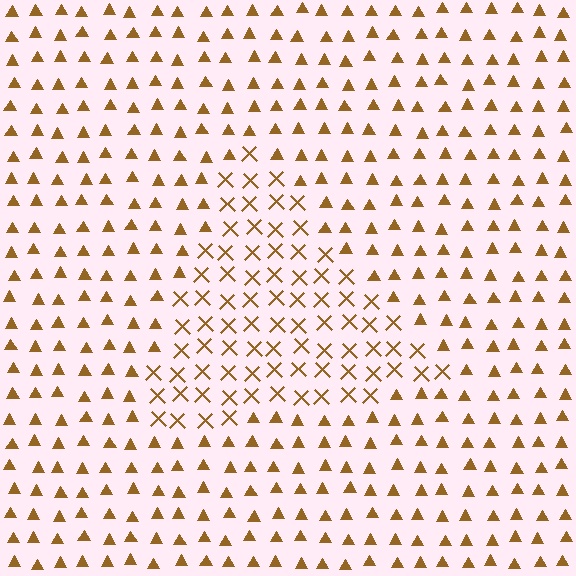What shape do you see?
I see a triangle.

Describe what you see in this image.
The image is filled with small brown elements arranged in a uniform grid. A triangle-shaped region contains X marks, while the surrounding area contains triangles. The boundary is defined purely by the change in element shape.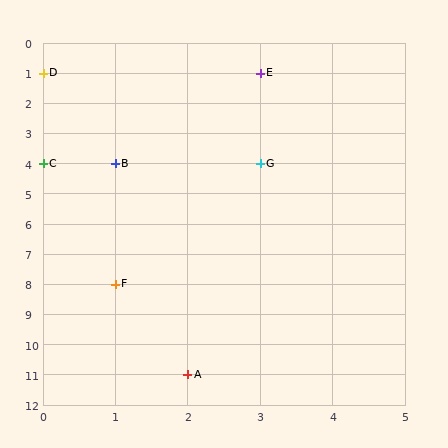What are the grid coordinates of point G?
Point G is at grid coordinates (3, 4).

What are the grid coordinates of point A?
Point A is at grid coordinates (2, 11).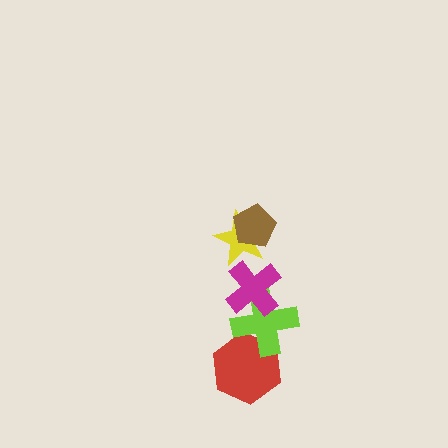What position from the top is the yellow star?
The yellow star is 2nd from the top.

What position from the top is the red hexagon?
The red hexagon is 5th from the top.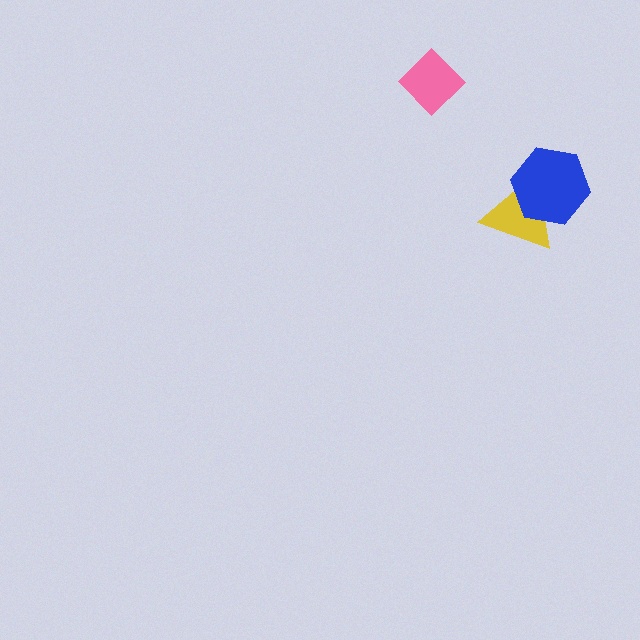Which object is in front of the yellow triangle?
The blue hexagon is in front of the yellow triangle.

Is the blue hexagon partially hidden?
No, no other shape covers it.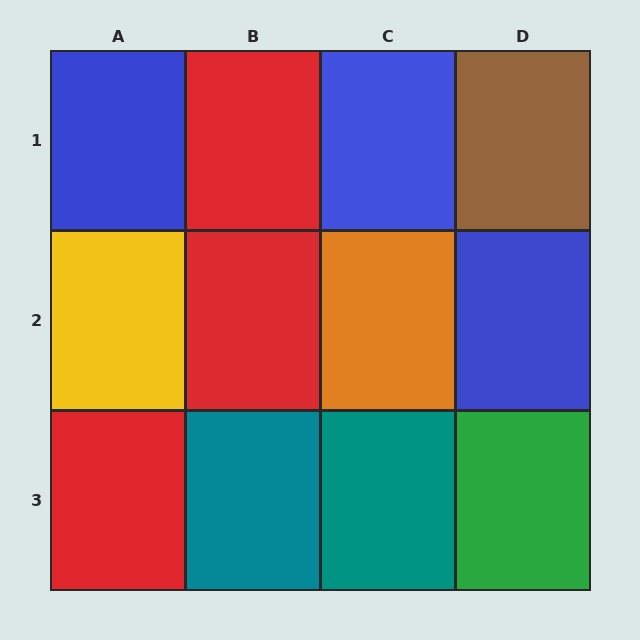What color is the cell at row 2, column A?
Yellow.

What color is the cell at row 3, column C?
Teal.